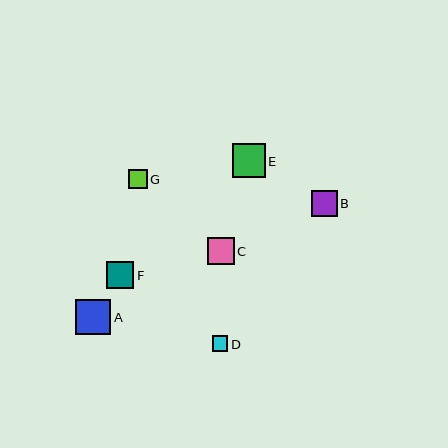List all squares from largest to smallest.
From largest to smallest: A, E, F, C, B, G, D.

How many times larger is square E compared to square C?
Square E is approximately 1.2 times the size of square C.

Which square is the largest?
Square A is the largest with a size of approximately 35 pixels.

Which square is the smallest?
Square D is the smallest with a size of approximately 16 pixels.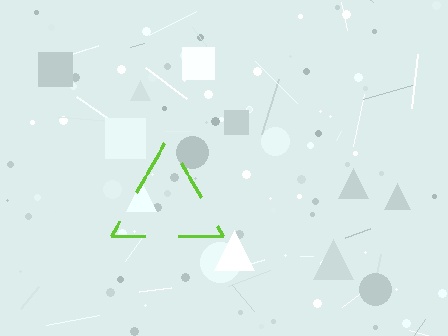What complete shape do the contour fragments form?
The contour fragments form a triangle.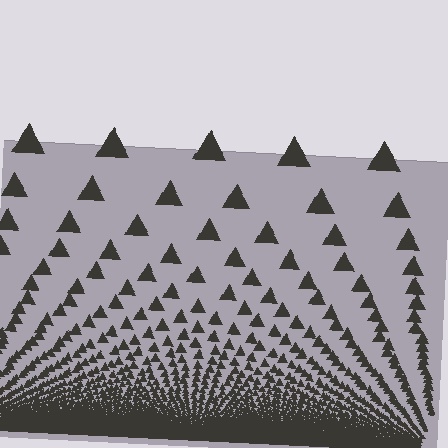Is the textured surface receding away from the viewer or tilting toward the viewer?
The surface appears to tilt toward the viewer. Texture elements get larger and sparser toward the top.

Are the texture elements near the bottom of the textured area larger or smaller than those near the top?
Smaller. The gradient is inverted — elements near the bottom are smaller and denser.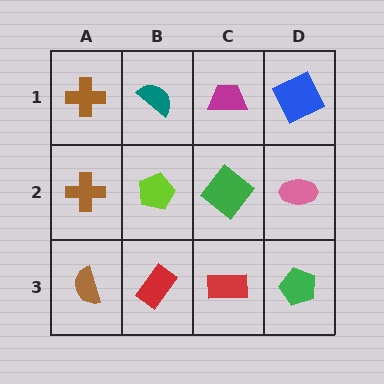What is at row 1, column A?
A brown cross.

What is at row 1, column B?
A teal semicircle.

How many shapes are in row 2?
4 shapes.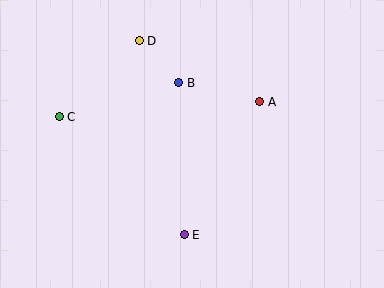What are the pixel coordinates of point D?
Point D is at (139, 41).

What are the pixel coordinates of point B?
Point B is at (179, 83).